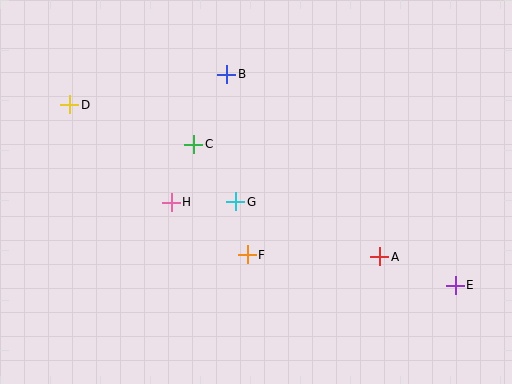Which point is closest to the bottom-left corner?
Point H is closest to the bottom-left corner.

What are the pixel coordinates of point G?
Point G is at (236, 202).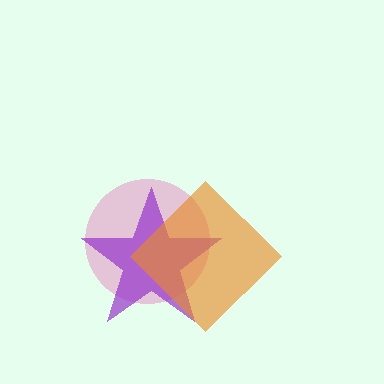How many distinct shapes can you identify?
There are 3 distinct shapes: a pink circle, a purple star, an orange diamond.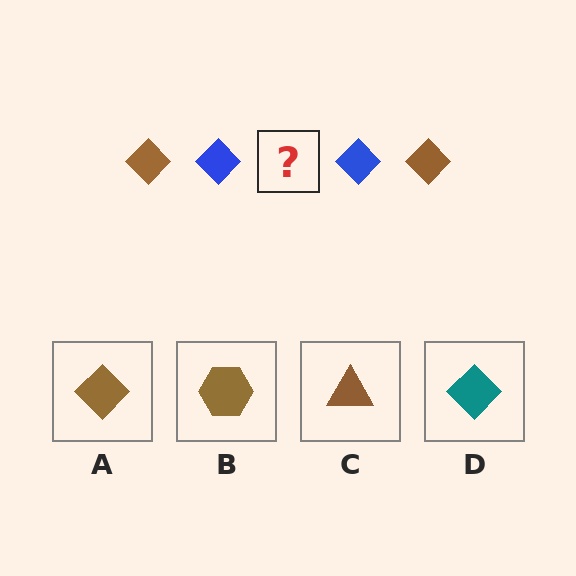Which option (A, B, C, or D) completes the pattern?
A.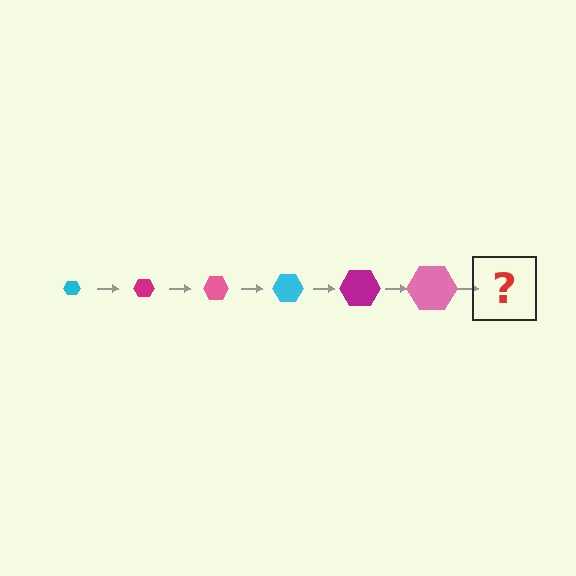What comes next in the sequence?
The next element should be a cyan hexagon, larger than the previous one.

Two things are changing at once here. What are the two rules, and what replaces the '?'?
The two rules are that the hexagon grows larger each step and the color cycles through cyan, magenta, and pink. The '?' should be a cyan hexagon, larger than the previous one.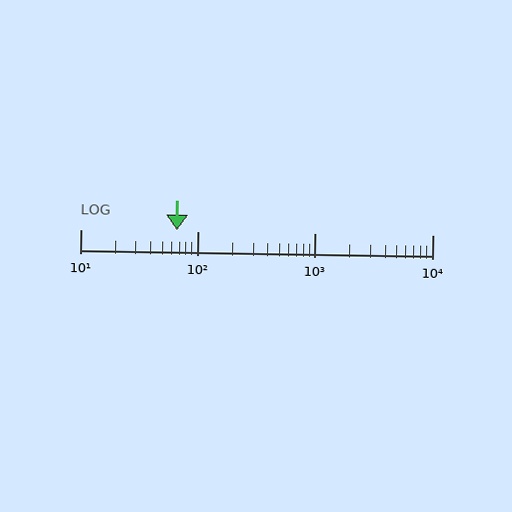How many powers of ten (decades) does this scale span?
The scale spans 3 decades, from 10 to 10000.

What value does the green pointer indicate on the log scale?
The pointer indicates approximately 67.